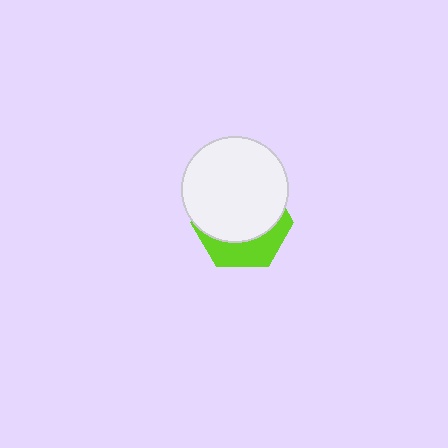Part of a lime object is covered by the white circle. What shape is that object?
It is a hexagon.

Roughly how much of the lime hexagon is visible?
A small part of it is visible (roughly 34%).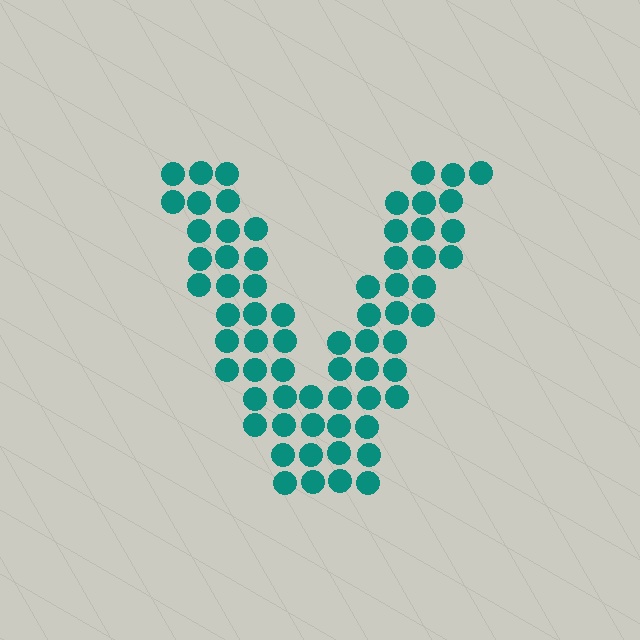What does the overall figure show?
The overall figure shows the letter V.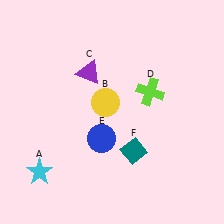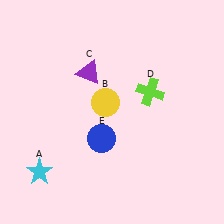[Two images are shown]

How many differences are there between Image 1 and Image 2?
There is 1 difference between the two images.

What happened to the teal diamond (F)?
The teal diamond (F) was removed in Image 2. It was in the bottom-right area of Image 1.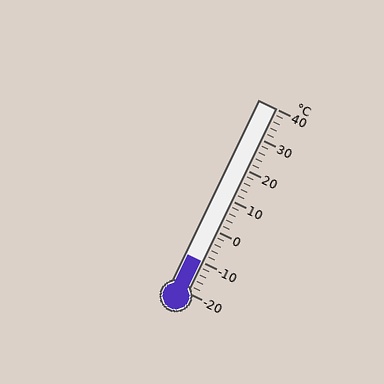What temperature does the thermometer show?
The thermometer shows approximately -10°C.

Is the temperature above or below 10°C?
The temperature is below 10°C.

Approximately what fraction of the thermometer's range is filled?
The thermometer is filled to approximately 15% of its range.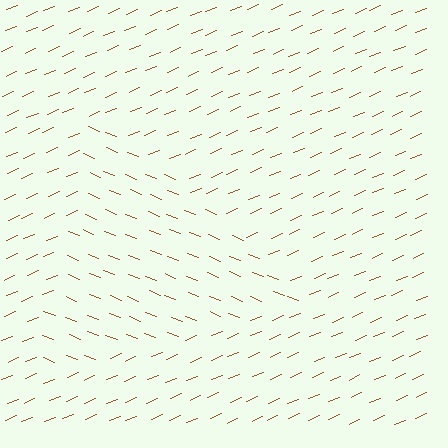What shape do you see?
I see a triangle.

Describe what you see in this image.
The image is filled with small brown line segments. A triangle region in the image has lines oriented differently from the surrounding lines, creating a visible texture boundary.